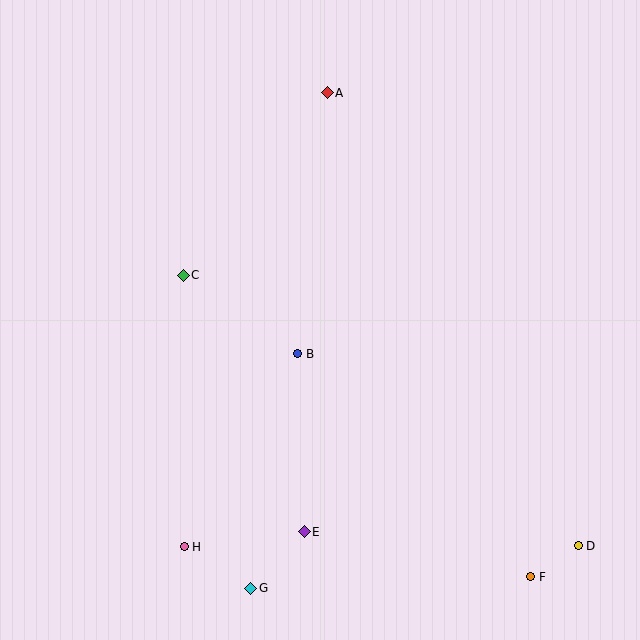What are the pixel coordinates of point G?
Point G is at (251, 588).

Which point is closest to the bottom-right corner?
Point D is closest to the bottom-right corner.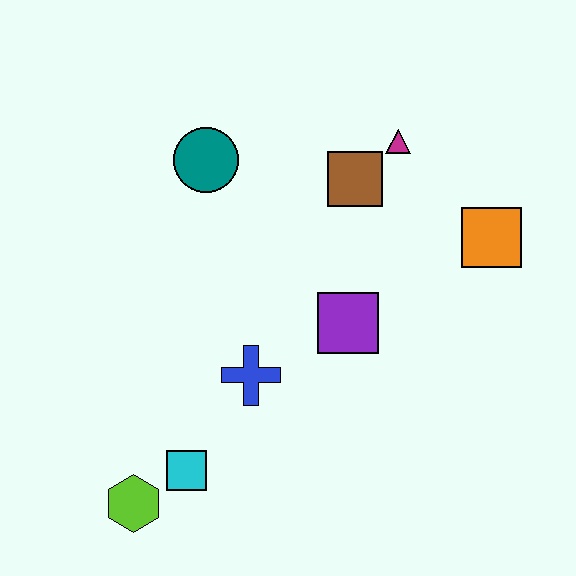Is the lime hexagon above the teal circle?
No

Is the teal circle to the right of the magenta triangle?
No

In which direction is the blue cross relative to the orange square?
The blue cross is to the left of the orange square.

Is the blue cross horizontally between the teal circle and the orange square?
Yes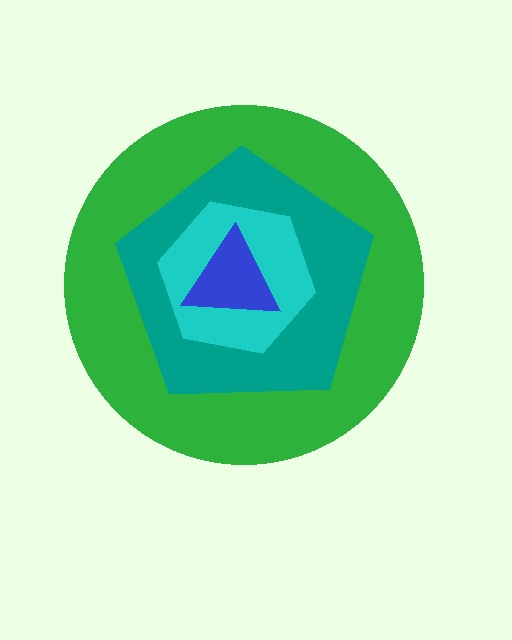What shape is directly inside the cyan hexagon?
The blue triangle.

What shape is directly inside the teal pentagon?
The cyan hexagon.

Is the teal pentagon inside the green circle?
Yes.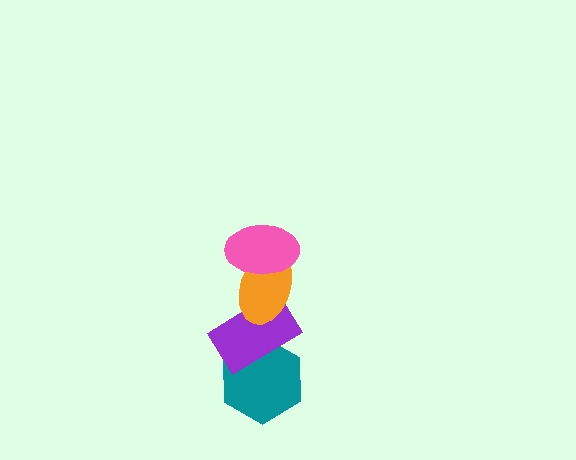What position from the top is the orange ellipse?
The orange ellipse is 2nd from the top.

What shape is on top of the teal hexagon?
The purple rectangle is on top of the teal hexagon.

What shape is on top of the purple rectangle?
The orange ellipse is on top of the purple rectangle.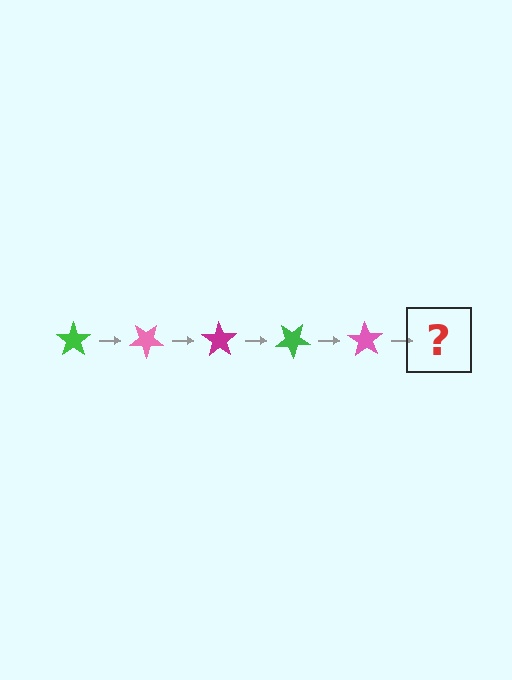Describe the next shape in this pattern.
It should be a magenta star, rotated 175 degrees from the start.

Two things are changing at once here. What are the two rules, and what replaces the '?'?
The two rules are that it rotates 35 degrees each step and the color cycles through green, pink, and magenta. The '?' should be a magenta star, rotated 175 degrees from the start.